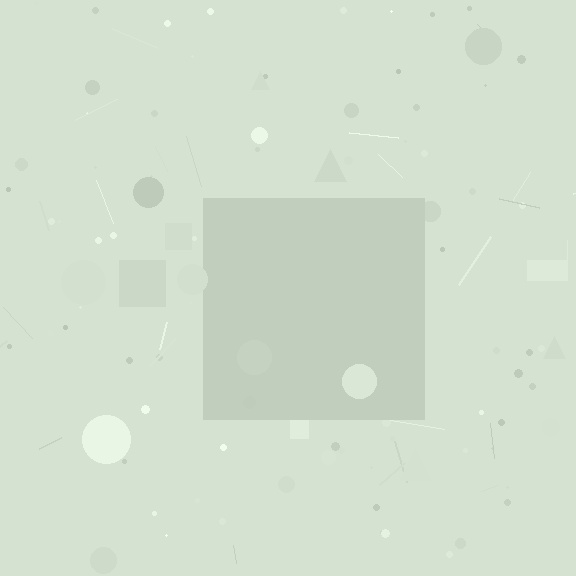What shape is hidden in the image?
A square is hidden in the image.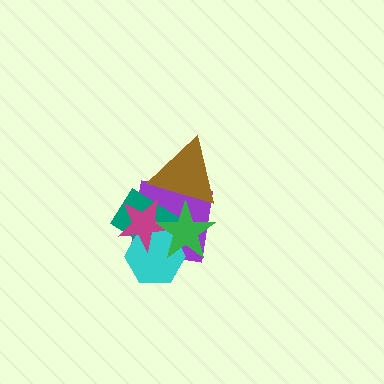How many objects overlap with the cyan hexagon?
4 objects overlap with the cyan hexagon.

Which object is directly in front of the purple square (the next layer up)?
The teal rectangle is directly in front of the purple square.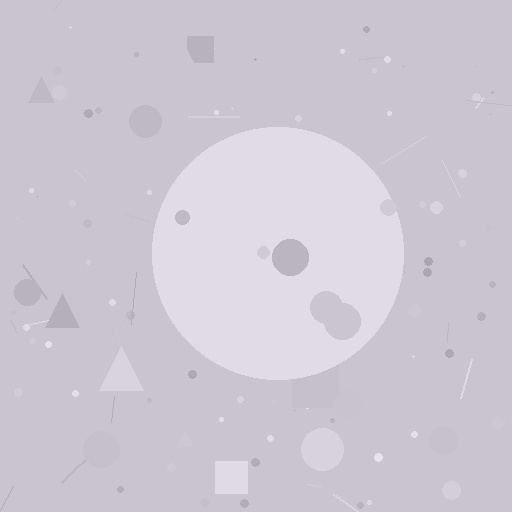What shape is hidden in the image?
A circle is hidden in the image.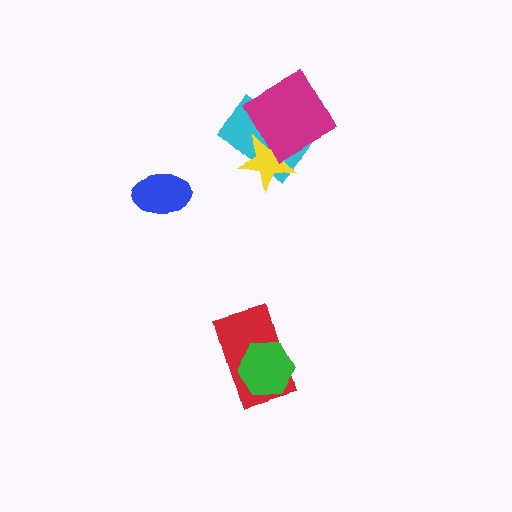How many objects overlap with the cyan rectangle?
2 objects overlap with the cyan rectangle.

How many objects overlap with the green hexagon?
1 object overlaps with the green hexagon.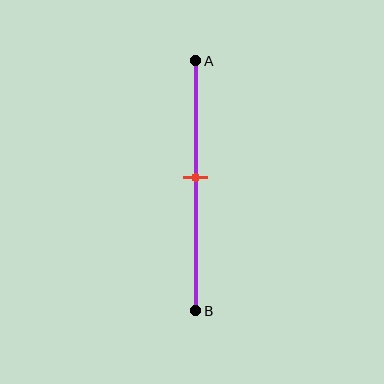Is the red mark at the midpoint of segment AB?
No, the mark is at about 45% from A, not at the 50% midpoint.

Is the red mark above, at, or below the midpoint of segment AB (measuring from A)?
The red mark is above the midpoint of segment AB.